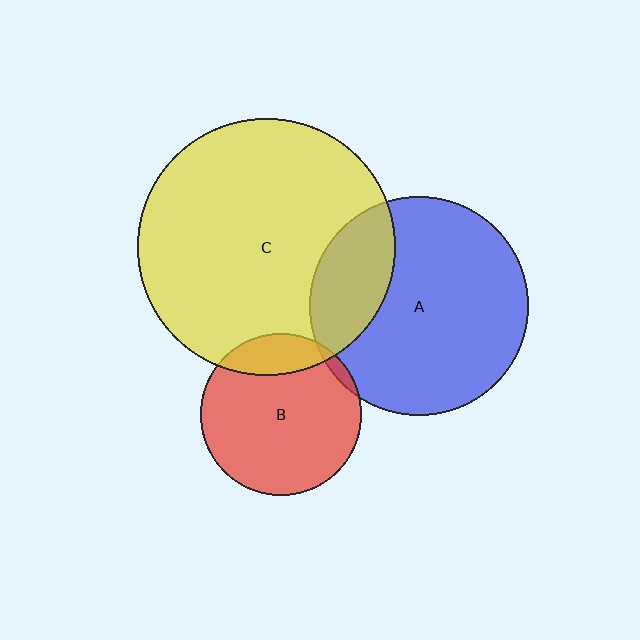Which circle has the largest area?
Circle C (yellow).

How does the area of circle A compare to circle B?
Approximately 1.9 times.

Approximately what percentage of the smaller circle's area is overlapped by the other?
Approximately 25%.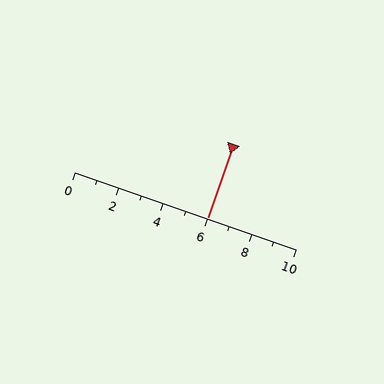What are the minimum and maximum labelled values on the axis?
The axis runs from 0 to 10.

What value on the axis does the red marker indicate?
The marker indicates approximately 6.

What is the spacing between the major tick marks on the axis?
The major ticks are spaced 2 apart.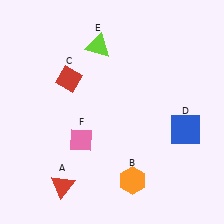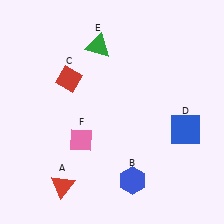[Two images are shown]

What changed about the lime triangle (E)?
In Image 1, E is lime. In Image 2, it changed to green.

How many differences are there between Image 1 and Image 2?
There are 2 differences between the two images.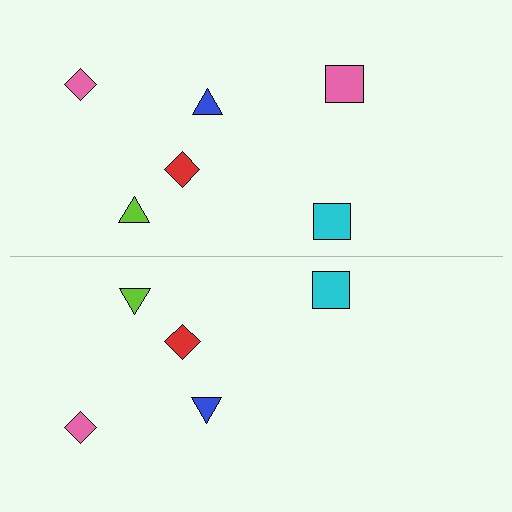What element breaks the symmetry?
A pink square is missing from the bottom side.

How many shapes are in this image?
There are 11 shapes in this image.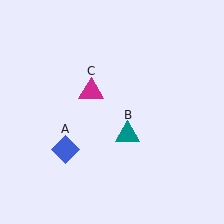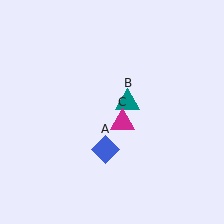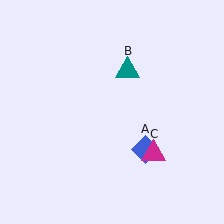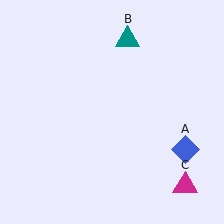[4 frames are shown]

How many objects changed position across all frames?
3 objects changed position: blue diamond (object A), teal triangle (object B), magenta triangle (object C).